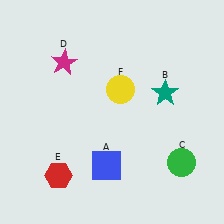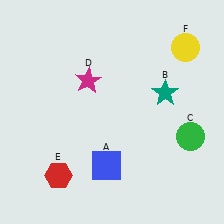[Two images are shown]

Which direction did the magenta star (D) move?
The magenta star (D) moved right.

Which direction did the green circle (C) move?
The green circle (C) moved up.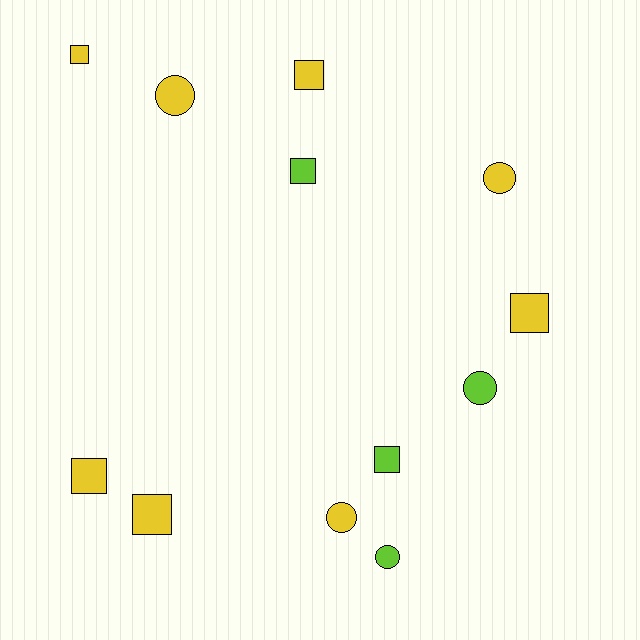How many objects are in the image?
There are 12 objects.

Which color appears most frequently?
Yellow, with 8 objects.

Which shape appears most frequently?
Square, with 7 objects.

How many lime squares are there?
There are 2 lime squares.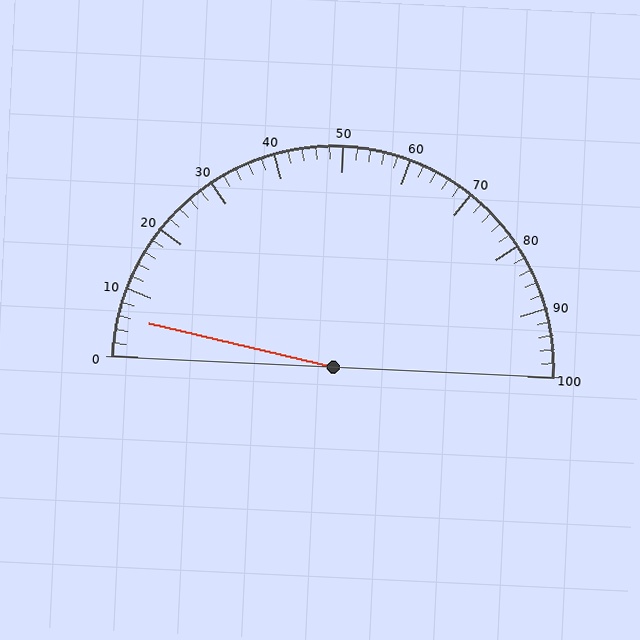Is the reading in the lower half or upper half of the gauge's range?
The reading is in the lower half of the range (0 to 100).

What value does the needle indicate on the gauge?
The needle indicates approximately 6.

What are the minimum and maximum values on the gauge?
The gauge ranges from 0 to 100.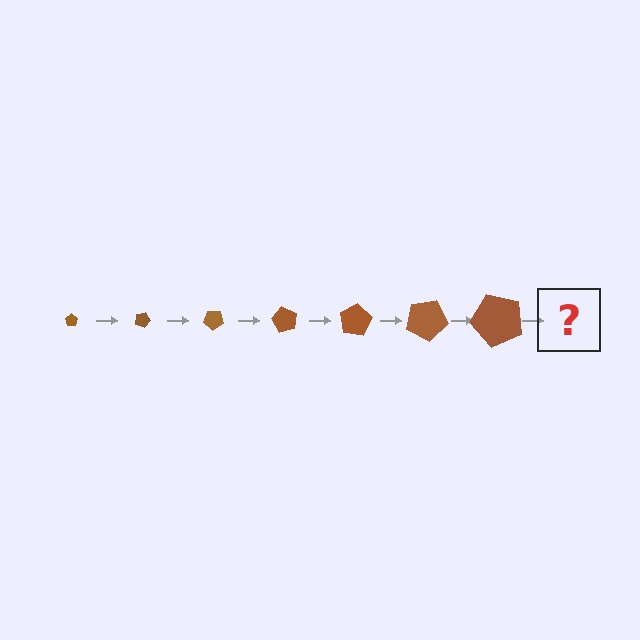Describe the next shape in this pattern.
It should be a pentagon, larger than the previous one and rotated 140 degrees from the start.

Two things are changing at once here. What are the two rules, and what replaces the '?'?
The two rules are that the pentagon grows larger each step and it rotates 20 degrees each step. The '?' should be a pentagon, larger than the previous one and rotated 140 degrees from the start.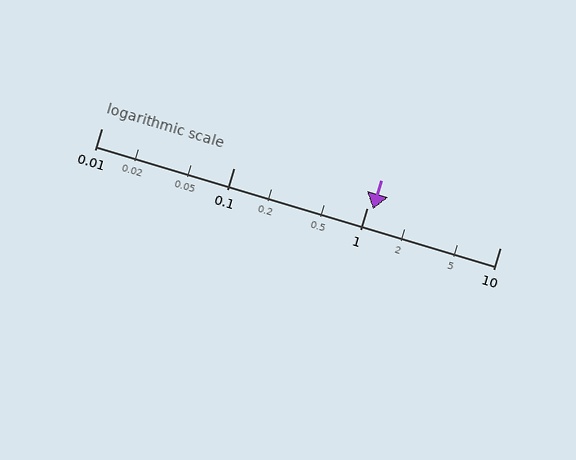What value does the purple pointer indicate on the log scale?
The pointer indicates approximately 1.1.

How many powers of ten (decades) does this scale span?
The scale spans 3 decades, from 0.01 to 10.